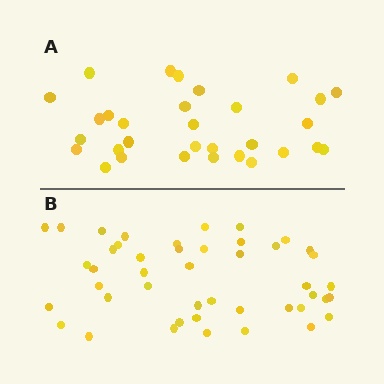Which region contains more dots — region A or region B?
Region B (the bottom region) has more dots.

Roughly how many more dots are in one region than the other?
Region B has approximately 15 more dots than region A.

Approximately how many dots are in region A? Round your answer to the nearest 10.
About 30 dots. (The exact count is 31, which rounds to 30.)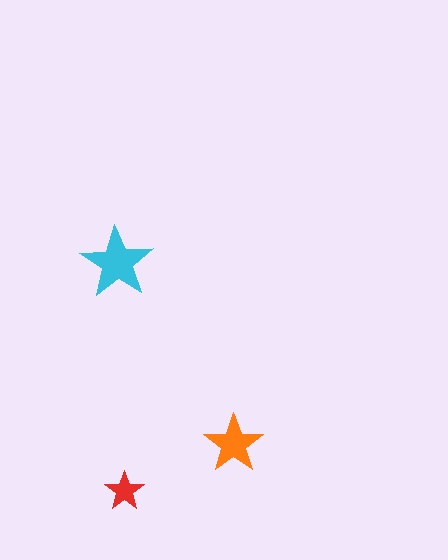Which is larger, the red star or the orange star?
The orange one.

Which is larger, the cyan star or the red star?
The cyan one.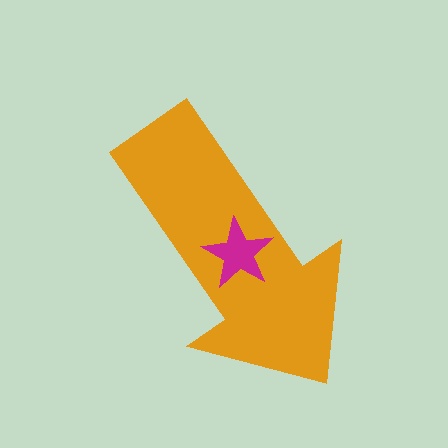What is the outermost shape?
The orange arrow.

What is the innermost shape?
The magenta star.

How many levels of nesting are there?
2.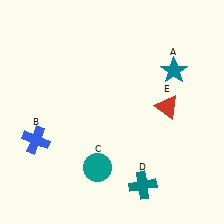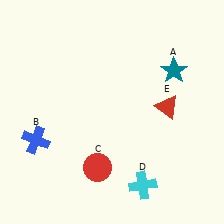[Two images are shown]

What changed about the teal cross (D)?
In Image 1, D is teal. In Image 2, it changed to cyan.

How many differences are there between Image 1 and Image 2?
There are 2 differences between the two images.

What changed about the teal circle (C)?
In Image 1, C is teal. In Image 2, it changed to red.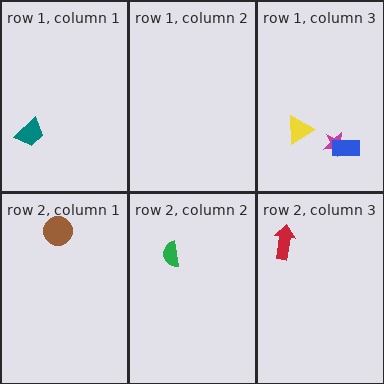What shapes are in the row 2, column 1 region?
The brown circle.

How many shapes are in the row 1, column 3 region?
3.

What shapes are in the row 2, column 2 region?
The green semicircle.